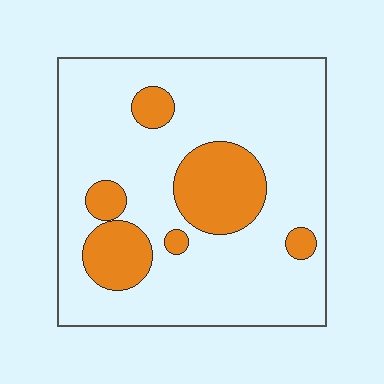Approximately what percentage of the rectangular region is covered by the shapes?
Approximately 20%.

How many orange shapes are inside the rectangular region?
6.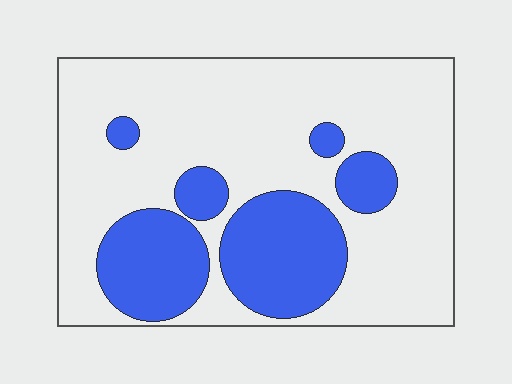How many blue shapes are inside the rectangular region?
6.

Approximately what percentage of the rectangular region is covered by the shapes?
Approximately 30%.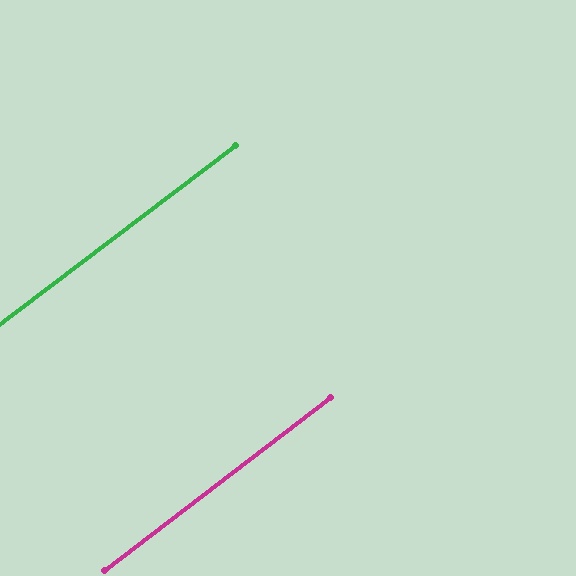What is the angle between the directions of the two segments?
Approximately 0 degrees.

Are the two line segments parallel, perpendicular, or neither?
Parallel — their directions differ by only 0.4°.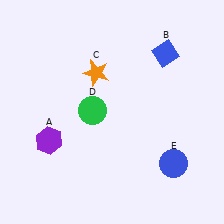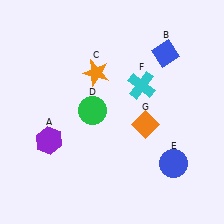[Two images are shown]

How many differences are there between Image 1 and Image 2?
There are 2 differences between the two images.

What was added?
A cyan cross (F), an orange diamond (G) were added in Image 2.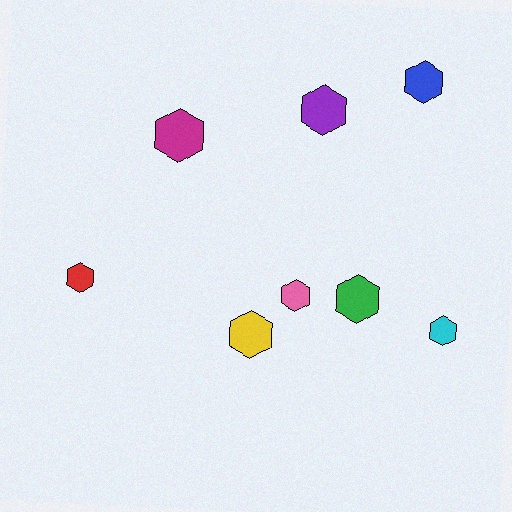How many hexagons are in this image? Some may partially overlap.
There are 8 hexagons.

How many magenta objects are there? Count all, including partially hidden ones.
There is 1 magenta object.